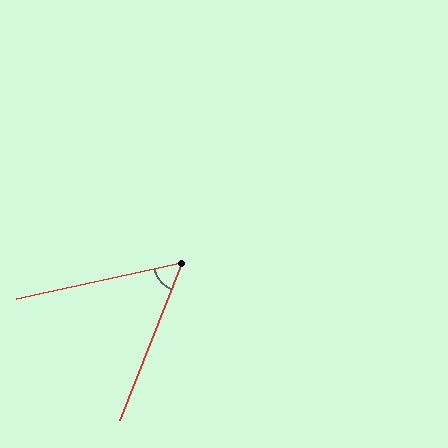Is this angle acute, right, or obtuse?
It is acute.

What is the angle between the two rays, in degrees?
Approximately 56 degrees.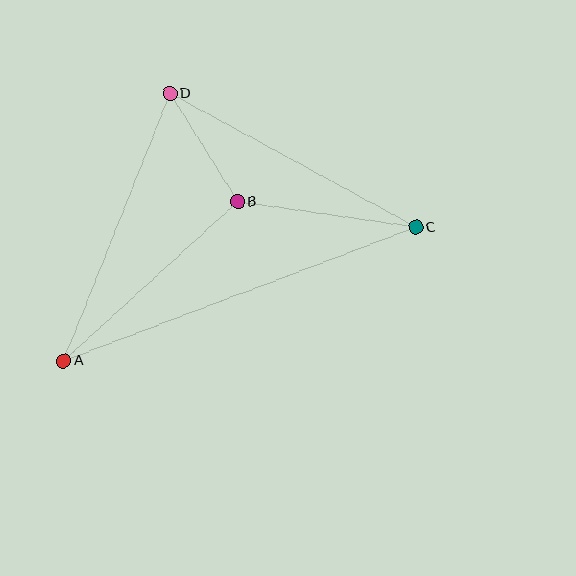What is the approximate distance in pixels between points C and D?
The distance between C and D is approximately 280 pixels.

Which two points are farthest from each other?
Points A and C are farthest from each other.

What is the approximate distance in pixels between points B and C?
The distance between B and C is approximately 180 pixels.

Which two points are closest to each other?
Points B and D are closest to each other.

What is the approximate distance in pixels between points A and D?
The distance between A and D is approximately 287 pixels.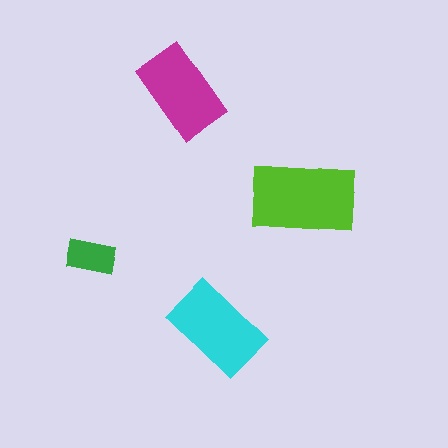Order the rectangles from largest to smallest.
the lime one, the cyan one, the magenta one, the green one.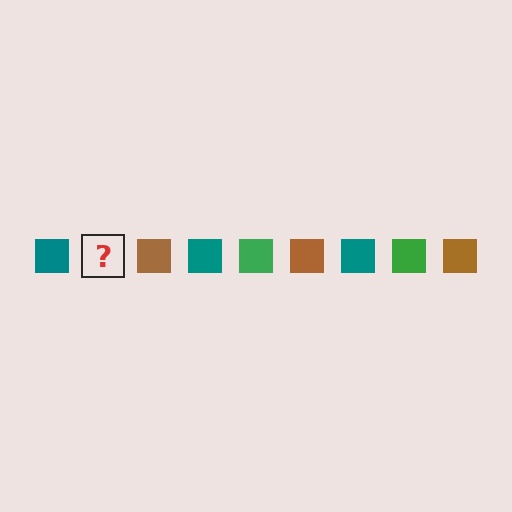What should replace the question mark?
The question mark should be replaced with a green square.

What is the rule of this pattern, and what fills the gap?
The rule is that the pattern cycles through teal, green, brown squares. The gap should be filled with a green square.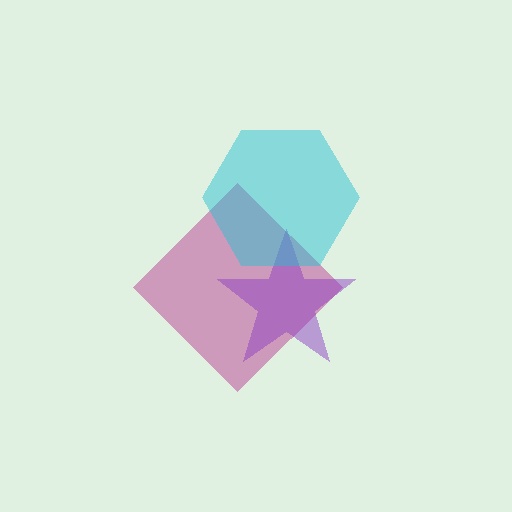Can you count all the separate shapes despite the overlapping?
Yes, there are 3 separate shapes.